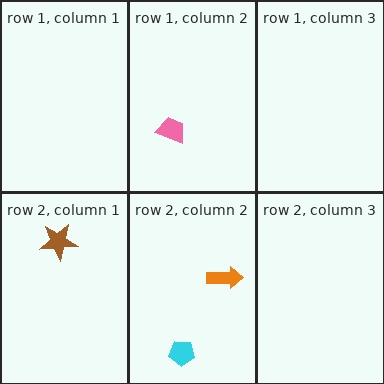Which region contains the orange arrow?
The row 2, column 2 region.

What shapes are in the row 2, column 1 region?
The brown star.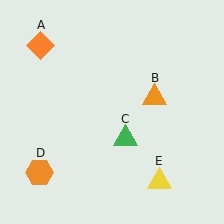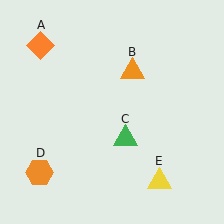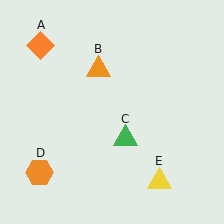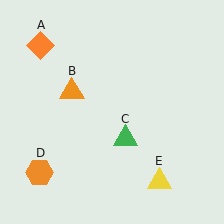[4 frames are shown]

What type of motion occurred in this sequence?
The orange triangle (object B) rotated counterclockwise around the center of the scene.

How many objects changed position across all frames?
1 object changed position: orange triangle (object B).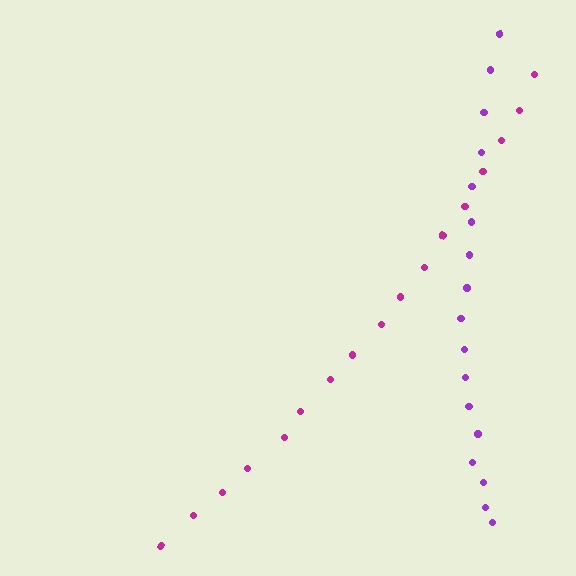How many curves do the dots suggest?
There are 2 distinct paths.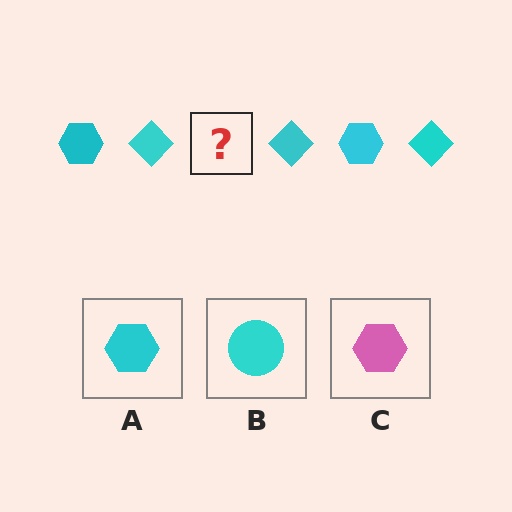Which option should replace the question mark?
Option A.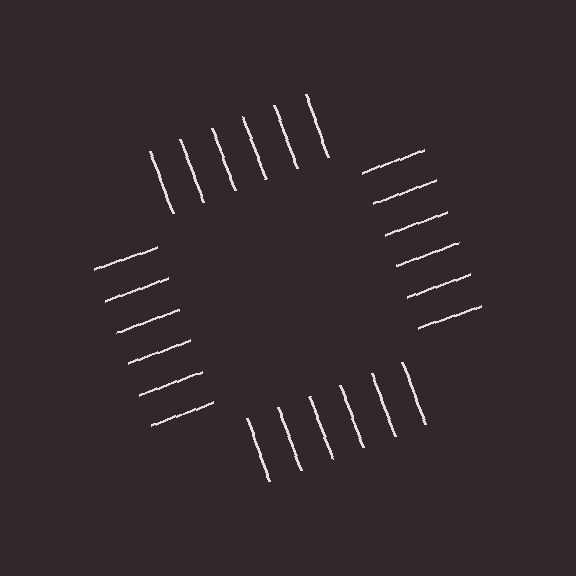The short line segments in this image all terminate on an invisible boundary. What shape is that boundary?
An illusory square — the line segments terminate on its edges but no continuous stroke is drawn.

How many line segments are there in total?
24 — 6 along each of the 4 edges.